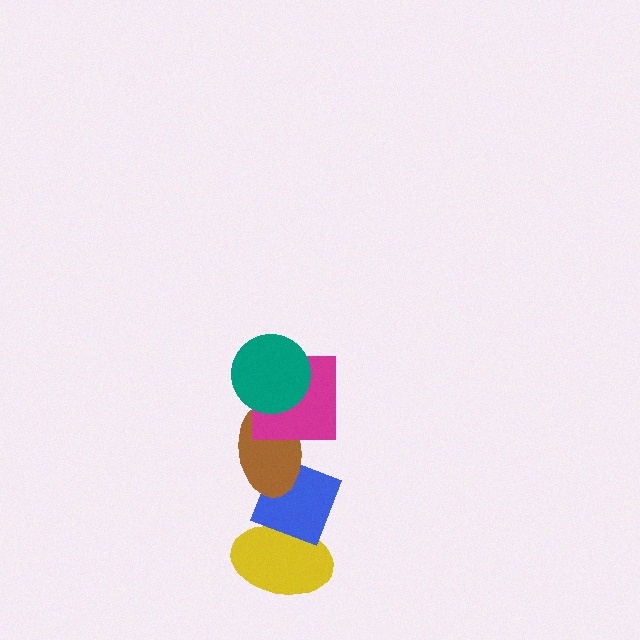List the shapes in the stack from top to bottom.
From top to bottom: the teal circle, the magenta square, the brown ellipse, the blue diamond, the yellow ellipse.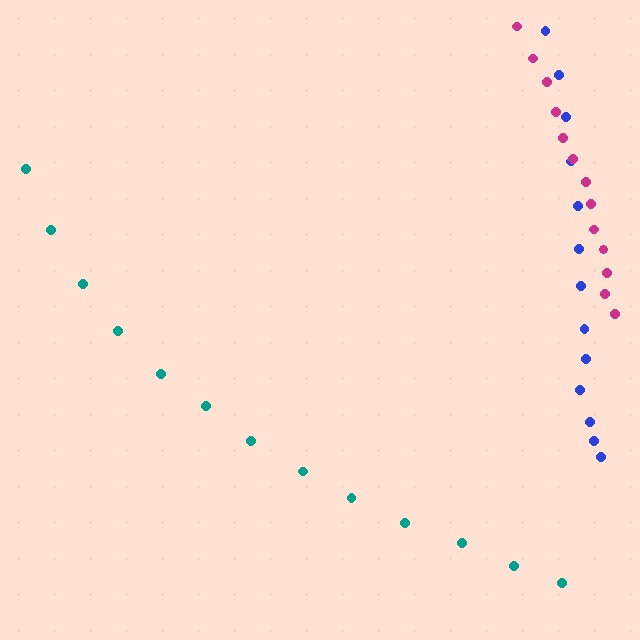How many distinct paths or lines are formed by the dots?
There are 3 distinct paths.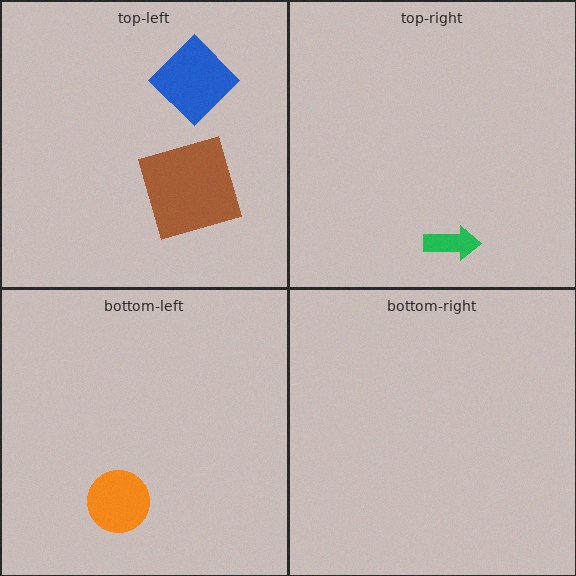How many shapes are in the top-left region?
2.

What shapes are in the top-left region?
The brown square, the blue diamond.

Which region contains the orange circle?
The bottom-left region.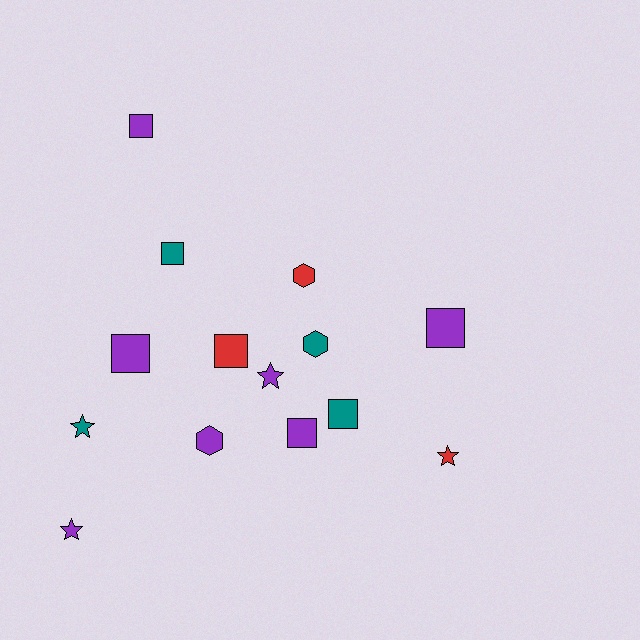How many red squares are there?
There is 1 red square.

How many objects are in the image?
There are 14 objects.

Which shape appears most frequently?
Square, with 7 objects.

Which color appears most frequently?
Purple, with 7 objects.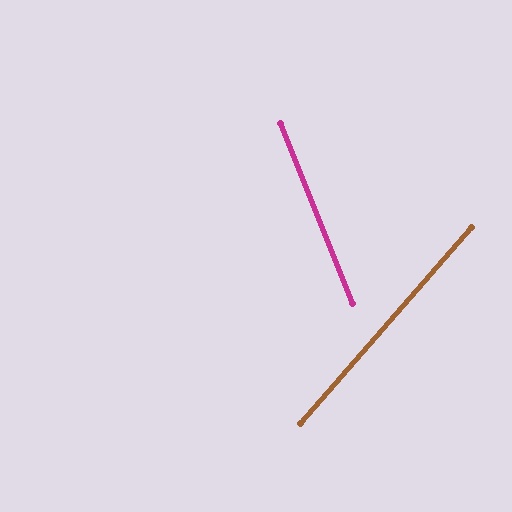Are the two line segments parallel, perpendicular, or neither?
Neither parallel nor perpendicular — they differ by about 63°.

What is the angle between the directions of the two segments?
Approximately 63 degrees.